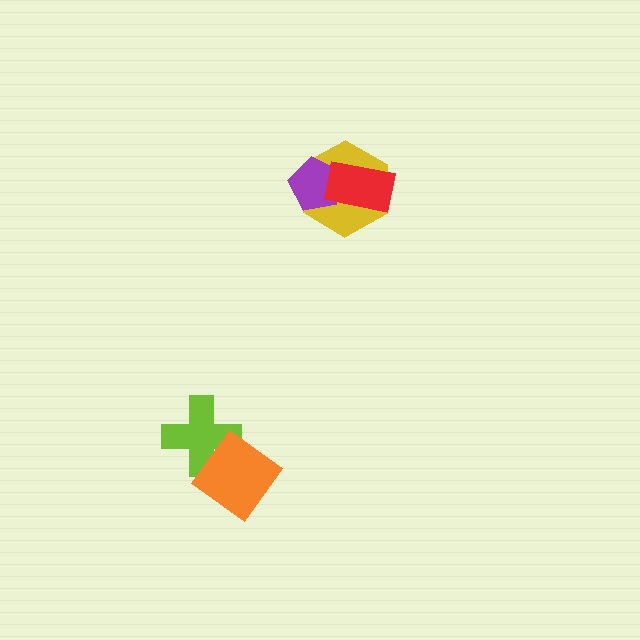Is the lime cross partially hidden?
Yes, it is partially covered by another shape.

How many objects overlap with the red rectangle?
2 objects overlap with the red rectangle.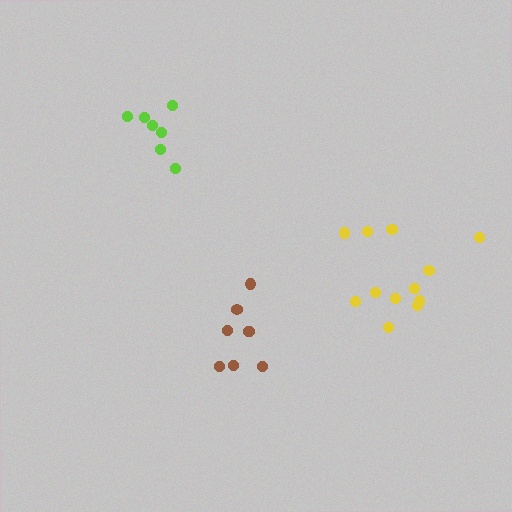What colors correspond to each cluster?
The clusters are colored: brown, lime, yellow.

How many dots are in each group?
Group 1: 8 dots, Group 2: 7 dots, Group 3: 12 dots (27 total).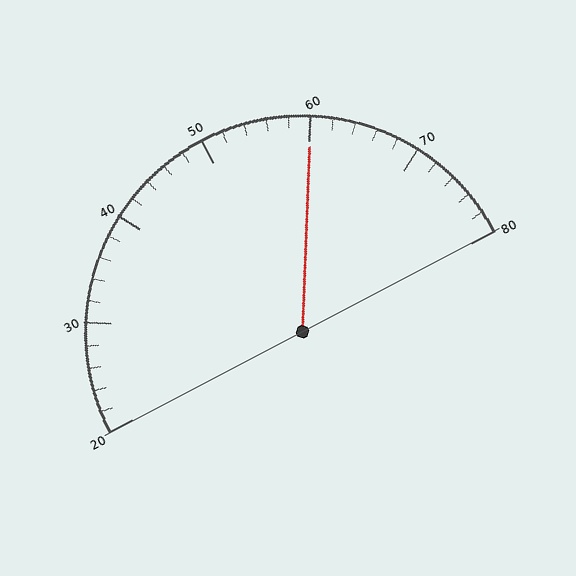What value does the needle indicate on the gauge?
The needle indicates approximately 60.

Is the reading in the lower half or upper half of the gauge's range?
The reading is in the upper half of the range (20 to 80).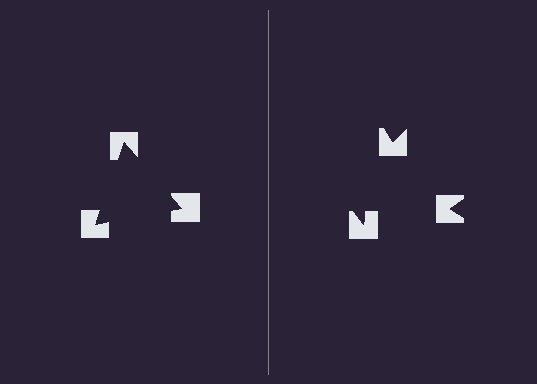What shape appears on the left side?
An illusory triangle.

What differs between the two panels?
The notched squares are positioned identically on both sides; only the wedge orientations differ. On the left they align to a triangle; on the right they are misaligned.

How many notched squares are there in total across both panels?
6 — 3 on each side.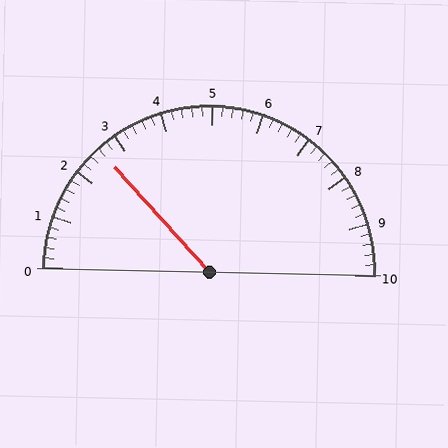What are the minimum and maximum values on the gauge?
The gauge ranges from 0 to 10.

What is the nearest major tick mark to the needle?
The nearest major tick mark is 3.